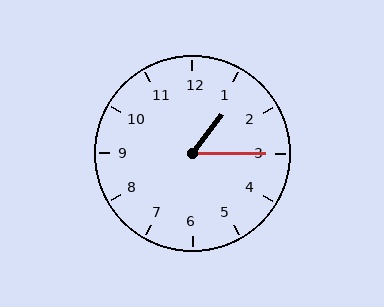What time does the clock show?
1:15.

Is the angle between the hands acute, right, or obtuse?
It is acute.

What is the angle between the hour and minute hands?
Approximately 52 degrees.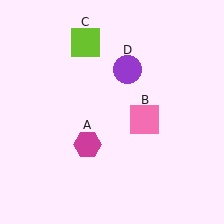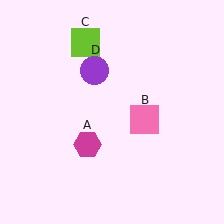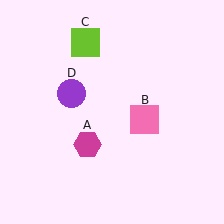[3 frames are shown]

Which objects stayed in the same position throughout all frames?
Magenta hexagon (object A) and pink square (object B) and lime square (object C) remained stationary.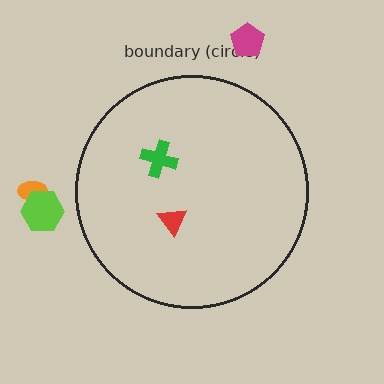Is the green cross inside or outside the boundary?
Inside.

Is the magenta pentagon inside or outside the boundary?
Outside.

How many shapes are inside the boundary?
2 inside, 3 outside.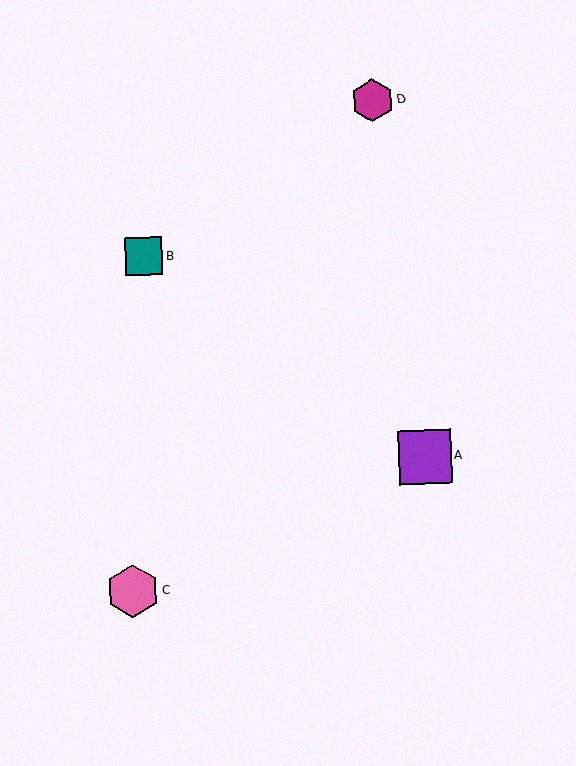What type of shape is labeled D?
Shape D is a magenta hexagon.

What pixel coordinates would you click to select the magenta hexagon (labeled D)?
Click at (372, 100) to select the magenta hexagon D.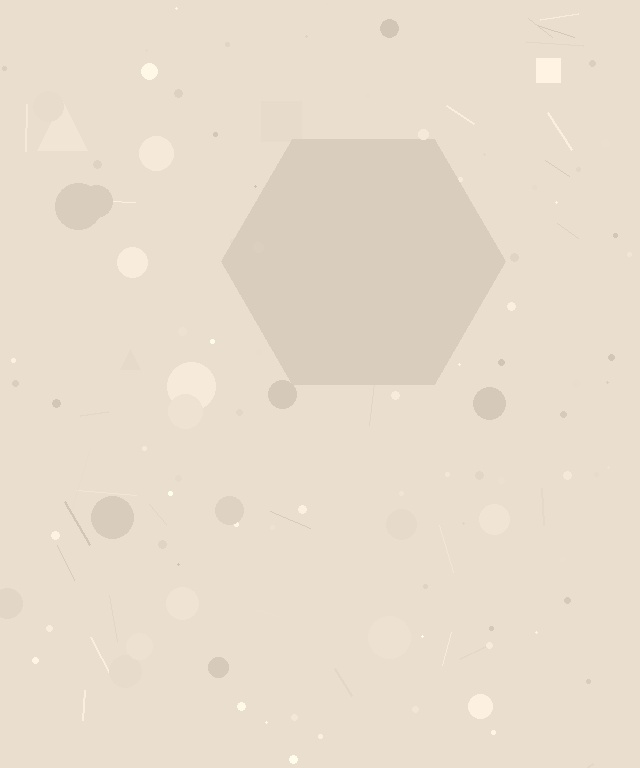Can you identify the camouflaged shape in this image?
The camouflaged shape is a hexagon.